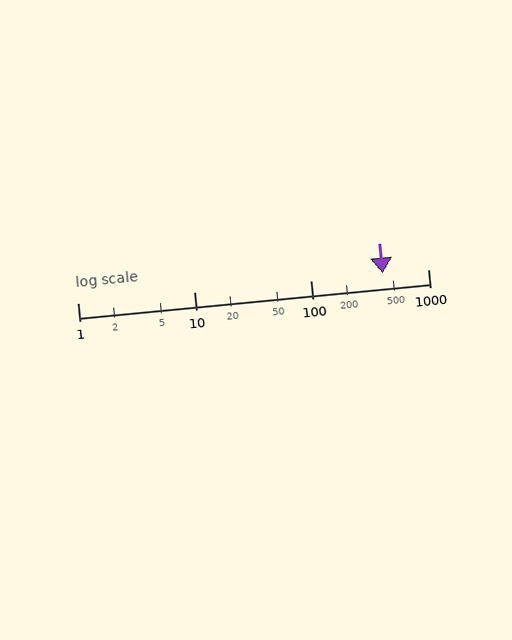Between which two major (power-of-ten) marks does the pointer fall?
The pointer is between 100 and 1000.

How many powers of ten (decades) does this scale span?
The scale spans 3 decades, from 1 to 1000.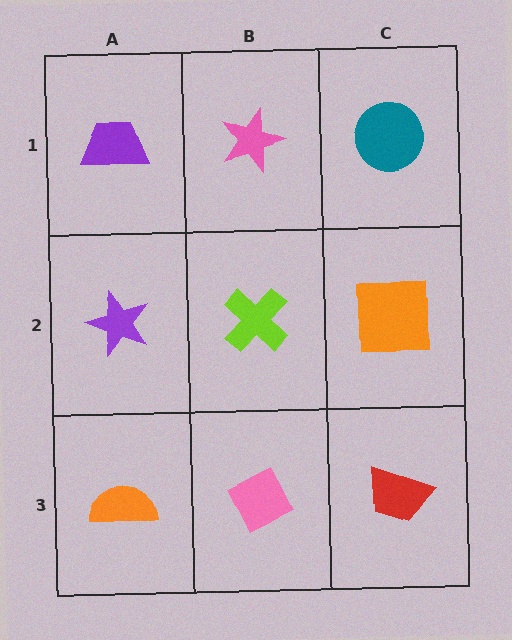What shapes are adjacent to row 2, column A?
A purple trapezoid (row 1, column A), an orange semicircle (row 3, column A), a lime cross (row 2, column B).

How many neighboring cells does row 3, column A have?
2.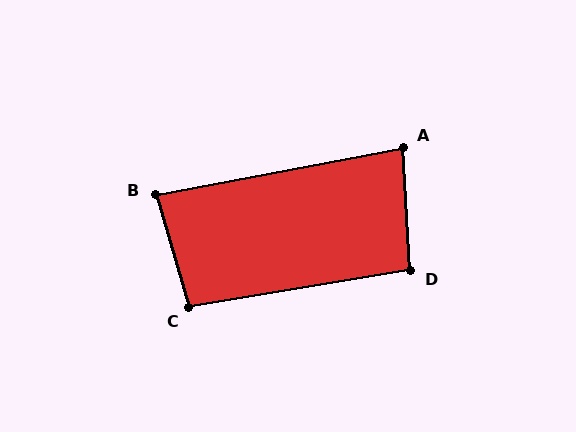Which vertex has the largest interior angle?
C, at approximately 97 degrees.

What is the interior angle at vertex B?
Approximately 84 degrees (acute).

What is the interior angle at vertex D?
Approximately 96 degrees (obtuse).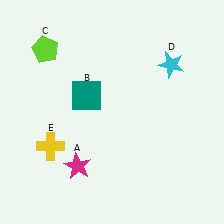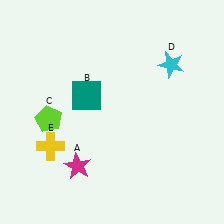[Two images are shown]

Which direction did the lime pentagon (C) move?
The lime pentagon (C) moved down.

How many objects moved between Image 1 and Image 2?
1 object moved between the two images.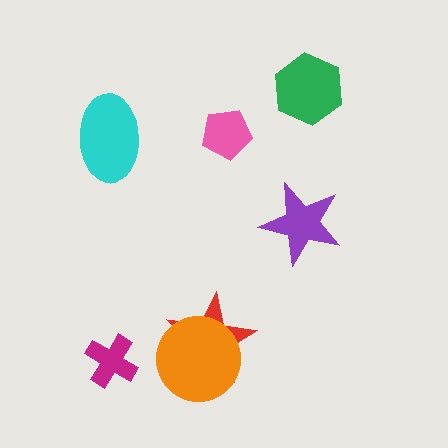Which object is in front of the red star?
The orange circle is in front of the red star.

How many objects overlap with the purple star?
0 objects overlap with the purple star.